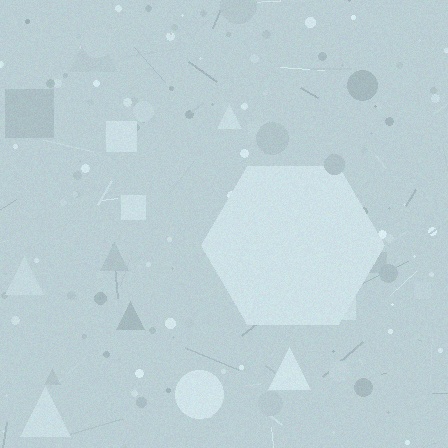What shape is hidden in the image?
A hexagon is hidden in the image.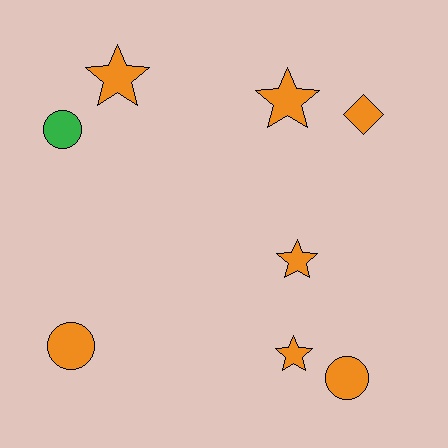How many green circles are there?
There is 1 green circle.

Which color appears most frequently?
Orange, with 7 objects.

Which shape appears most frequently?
Star, with 4 objects.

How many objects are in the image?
There are 8 objects.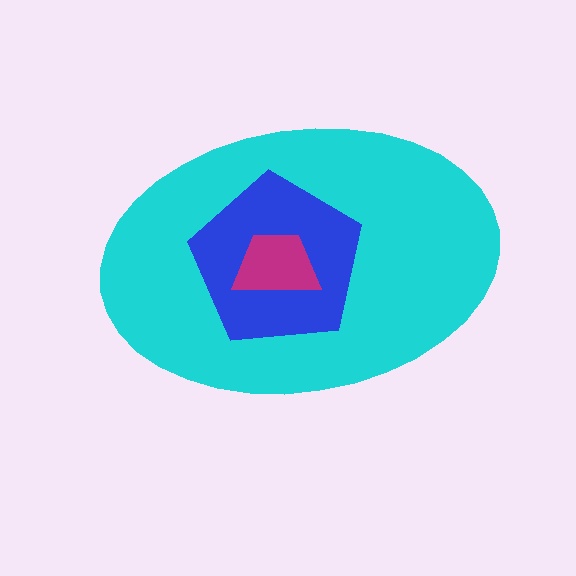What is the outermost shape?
The cyan ellipse.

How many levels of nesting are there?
3.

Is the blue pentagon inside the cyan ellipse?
Yes.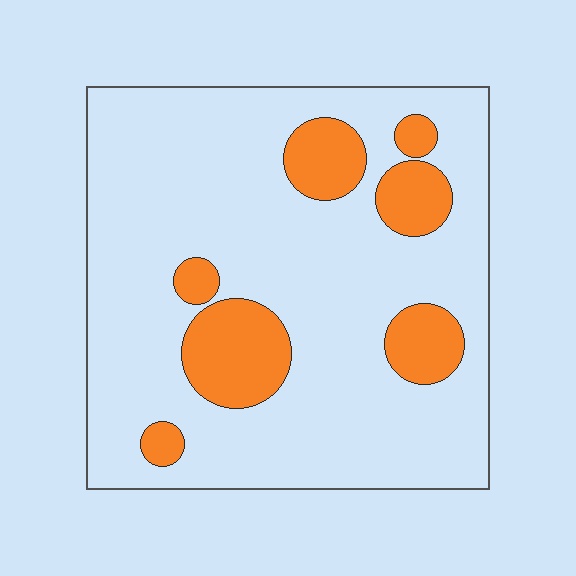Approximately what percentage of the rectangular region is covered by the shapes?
Approximately 20%.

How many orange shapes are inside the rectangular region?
7.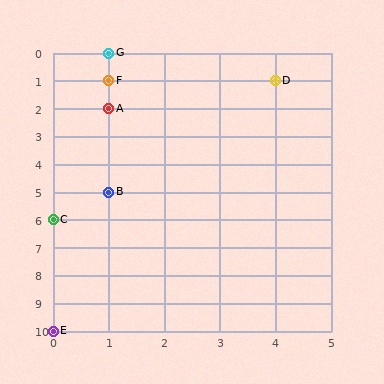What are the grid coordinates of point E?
Point E is at grid coordinates (0, 10).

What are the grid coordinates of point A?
Point A is at grid coordinates (1, 2).